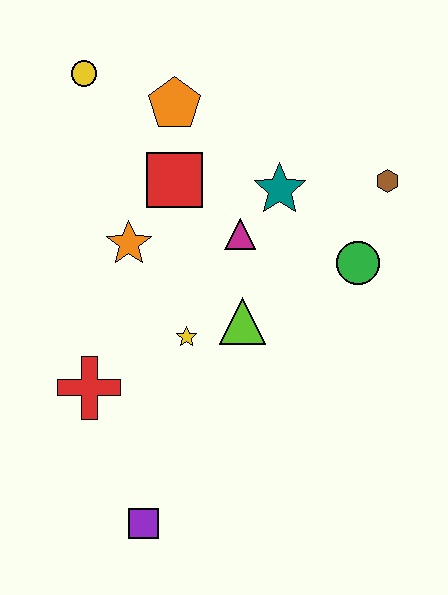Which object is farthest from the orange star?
The purple square is farthest from the orange star.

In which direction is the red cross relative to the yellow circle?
The red cross is below the yellow circle.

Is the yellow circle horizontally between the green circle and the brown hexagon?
No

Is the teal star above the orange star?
Yes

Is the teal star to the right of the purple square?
Yes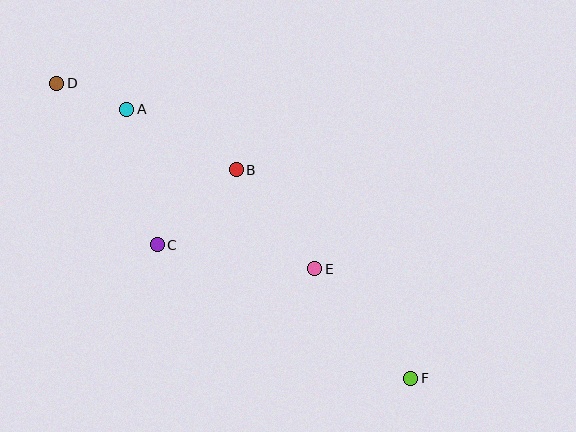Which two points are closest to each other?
Points A and D are closest to each other.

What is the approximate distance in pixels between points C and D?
The distance between C and D is approximately 191 pixels.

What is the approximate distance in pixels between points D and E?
The distance between D and E is approximately 318 pixels.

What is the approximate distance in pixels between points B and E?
The distance between B and E is approximately 126 pixels.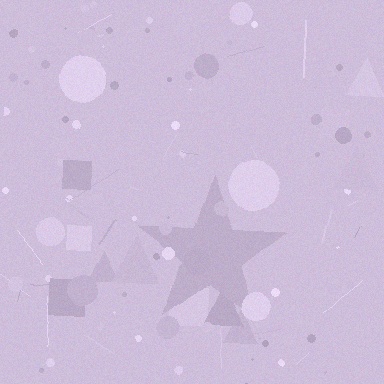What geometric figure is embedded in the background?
A star is embedded in the background.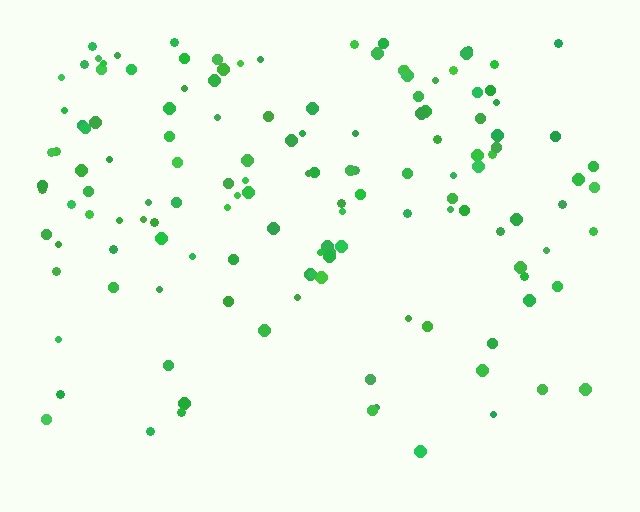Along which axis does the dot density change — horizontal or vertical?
Vertical.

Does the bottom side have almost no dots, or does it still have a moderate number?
Still a moderate number, just noticeably fewer than the top.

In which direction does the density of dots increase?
From bottom to top, with the top side densest.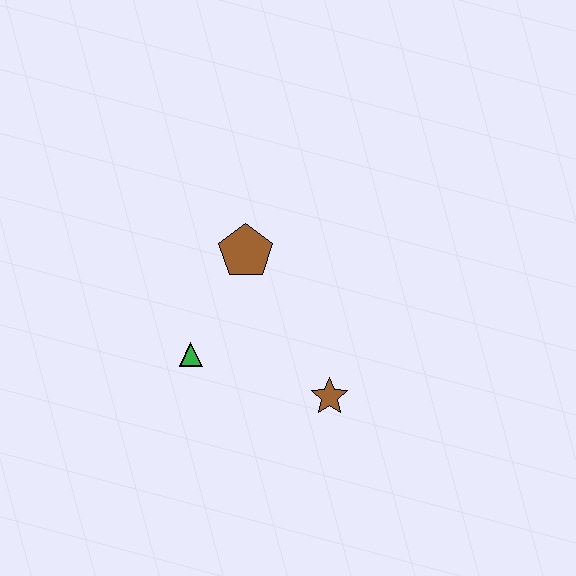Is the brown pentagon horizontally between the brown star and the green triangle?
Yes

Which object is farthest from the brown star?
The brown pentagon is farthest from the brown star.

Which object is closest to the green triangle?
The brown pentagon is closest to the green triangle.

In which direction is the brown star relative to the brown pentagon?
The brown star is below the brown pentagon.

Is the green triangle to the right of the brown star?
No